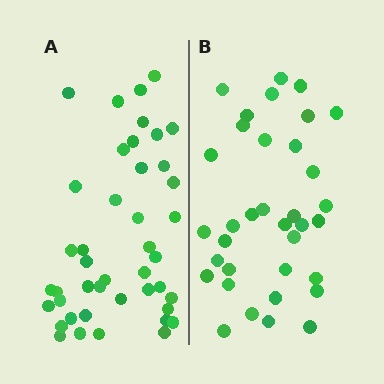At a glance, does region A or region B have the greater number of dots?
Region A (the left region) has more dots.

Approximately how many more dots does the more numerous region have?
Region A has roughly 8 or so more dots than region B.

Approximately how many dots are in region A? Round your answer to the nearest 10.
About 40 dots. (The exact count is 43, which rounds to 40.)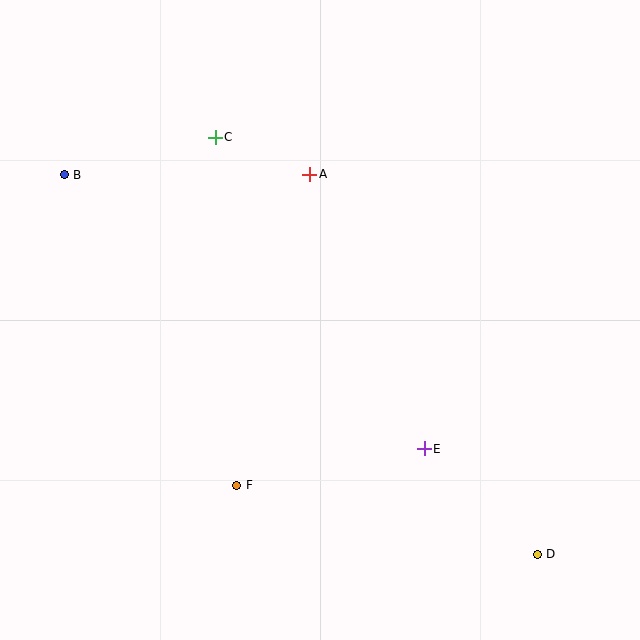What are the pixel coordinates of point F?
Point F is at (237, 485).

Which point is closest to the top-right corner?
Point A is closest to the top-right corner.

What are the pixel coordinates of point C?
Point C is at (215, 137).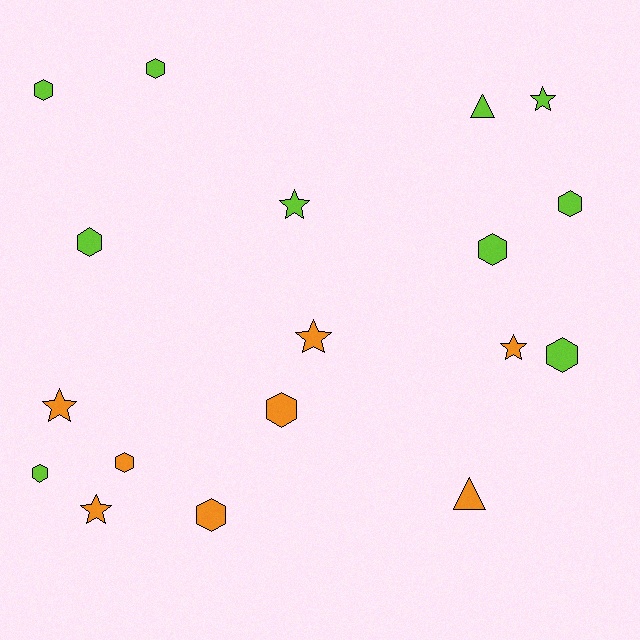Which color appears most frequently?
Lime, with 10 objects.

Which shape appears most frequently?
Hexagon, with 10 objects.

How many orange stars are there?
There are 4 orange stars.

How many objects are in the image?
There are 18 objects.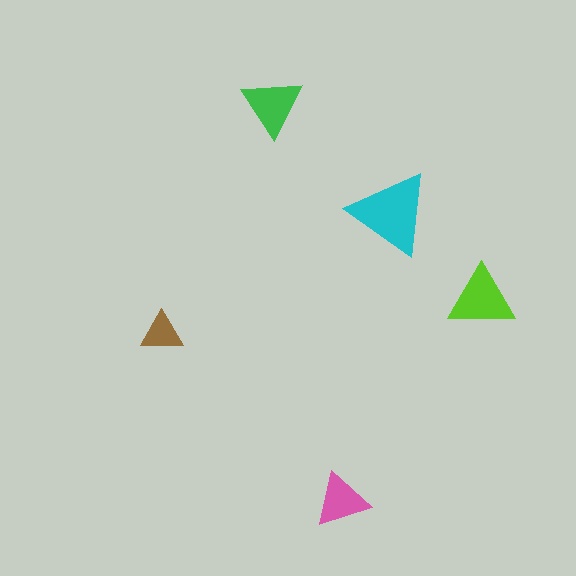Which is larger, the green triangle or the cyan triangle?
The cyan one.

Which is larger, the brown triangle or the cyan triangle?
The cyan one.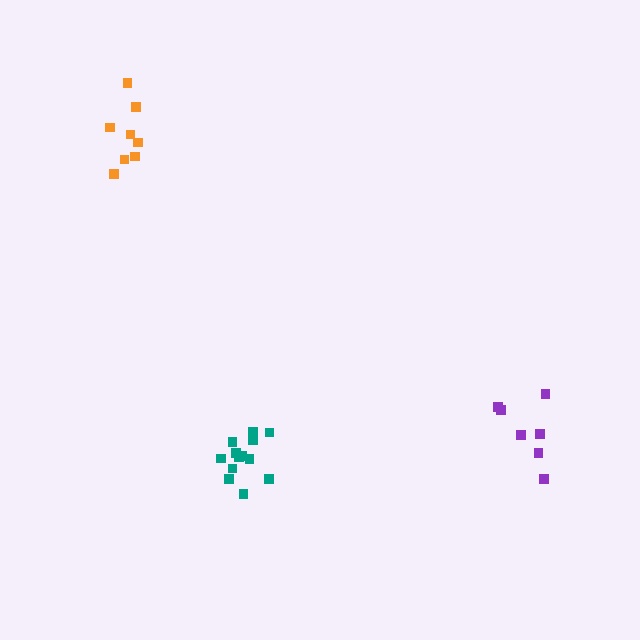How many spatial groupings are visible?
There are 3 spatial groupings.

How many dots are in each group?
Group 1: 13 dots, Group 2: 8 dots, Group 3: 7 dots (28 total).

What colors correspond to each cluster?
The clusters are colored: teal, orange, purple.